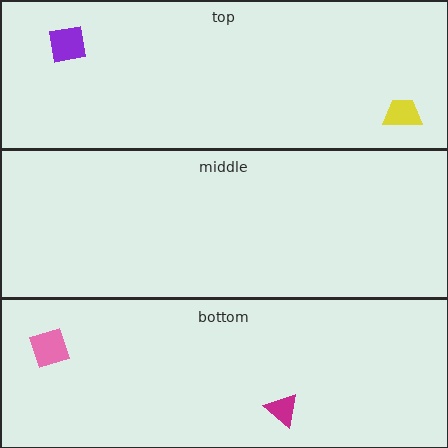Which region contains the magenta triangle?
The bottom region.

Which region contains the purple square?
The top region.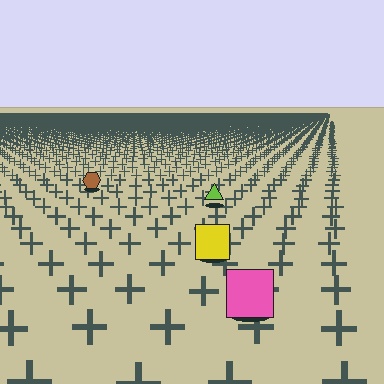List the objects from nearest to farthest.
From nearest to farthest: the pink square, the yellow square, the lime triangle, the brown hexagon.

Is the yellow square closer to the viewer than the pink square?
No. The pink square is closer — you can tell from the texture gradient: the ground texture is coarser near it.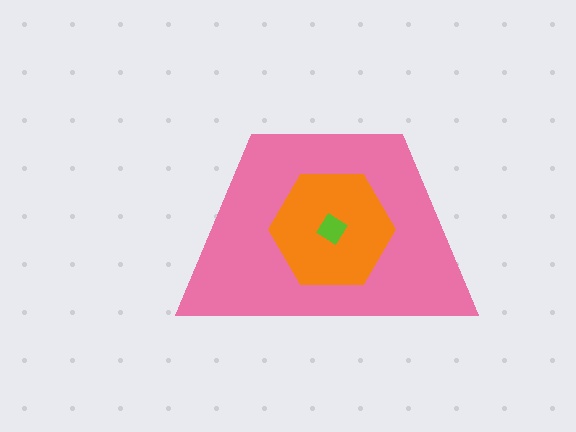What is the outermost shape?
The pink trapezoid.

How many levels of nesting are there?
3.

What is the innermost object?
The lime diamond.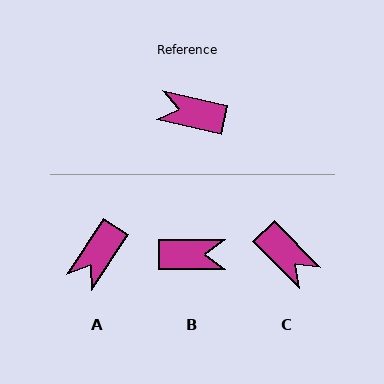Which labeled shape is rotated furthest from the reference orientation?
B, about 168 degrees away.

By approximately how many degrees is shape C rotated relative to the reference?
Approximately 147 degrees counter-clockwise.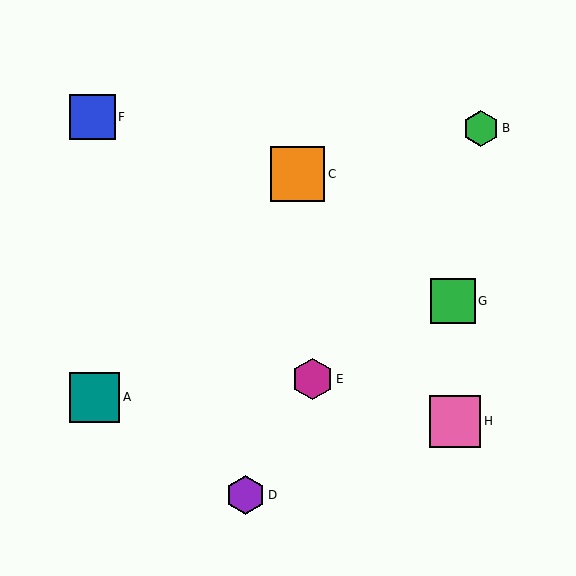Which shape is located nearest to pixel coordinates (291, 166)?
The orange square (labeled C) at (298, 174) is nearest to that location.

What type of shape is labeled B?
Shape B is a green hexagon.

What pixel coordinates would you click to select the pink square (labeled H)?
Click at (455, 421) to select the pink square H.